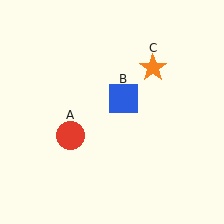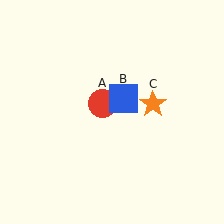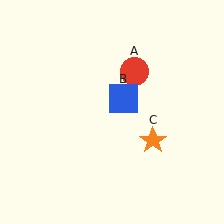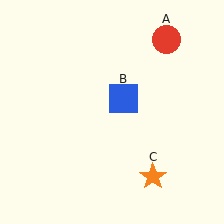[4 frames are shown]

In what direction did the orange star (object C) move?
The orange star (object C) moved down.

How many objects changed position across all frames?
2 objects changed position: red circle (object A), orange star (object C).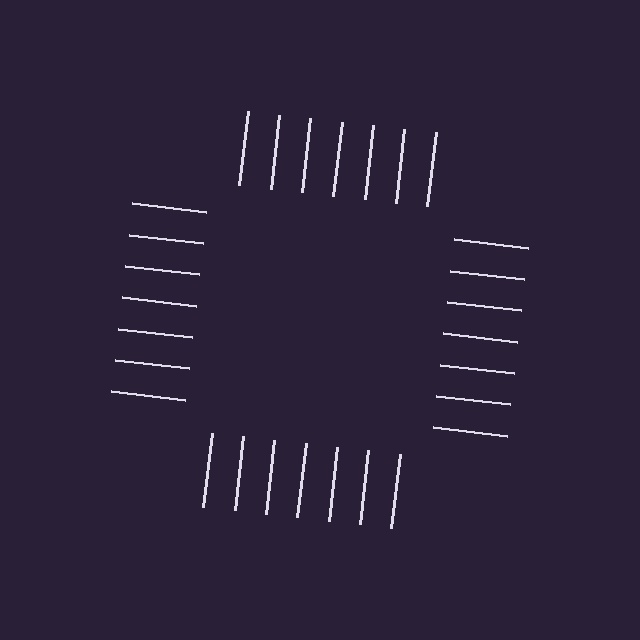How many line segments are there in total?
28 — 7 along each of the 4 edges.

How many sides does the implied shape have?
4 sides — the line-ends trace a square.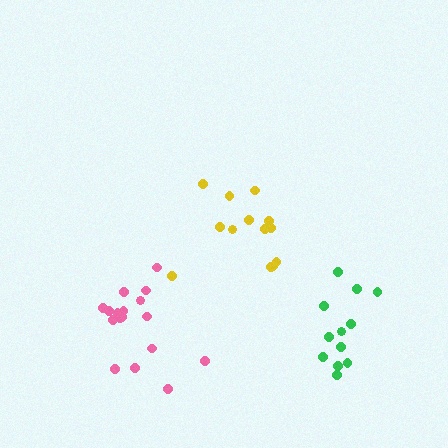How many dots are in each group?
Group 1: 13 dots, Group 2: 17 dots, Group 3: 12 dots (42 total).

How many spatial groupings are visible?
There are 3 spatial groupings.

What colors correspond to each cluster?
The clusters are colored: yellow, pink, green.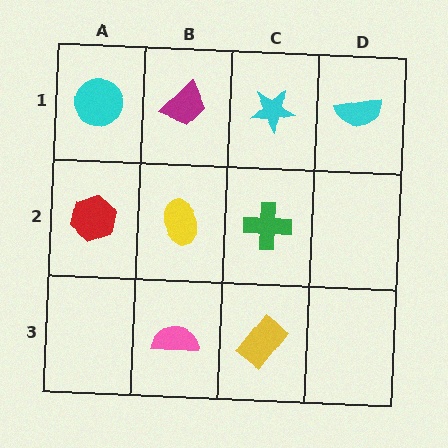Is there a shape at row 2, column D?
No, that cell is empty.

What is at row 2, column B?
A yellow ellipse.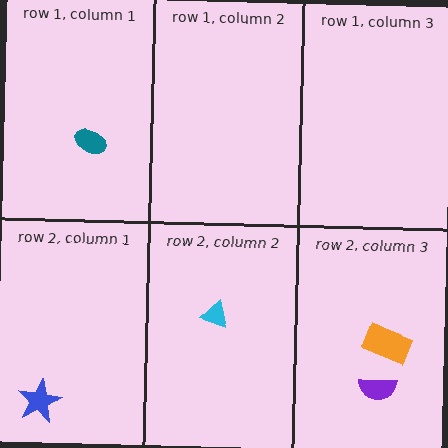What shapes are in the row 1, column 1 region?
The teal ellipse.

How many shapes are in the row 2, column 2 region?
1.